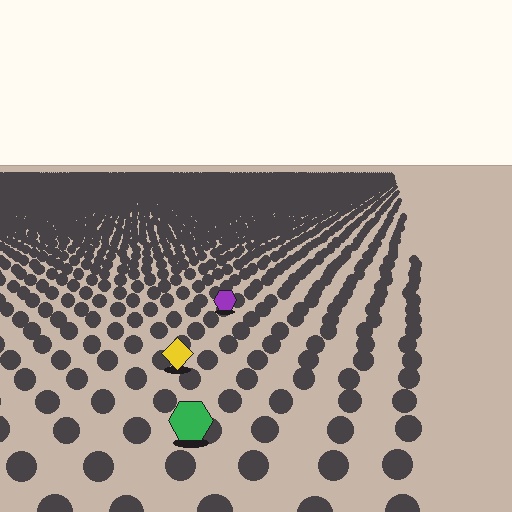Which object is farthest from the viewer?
The purple hexagon is farthest from the viewer. It appears smaller and the ground texture around it is denser.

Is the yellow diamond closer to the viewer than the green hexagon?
No. The green hexagon is closer — you can tell from the texture gradient: the ground texture is coarser near it.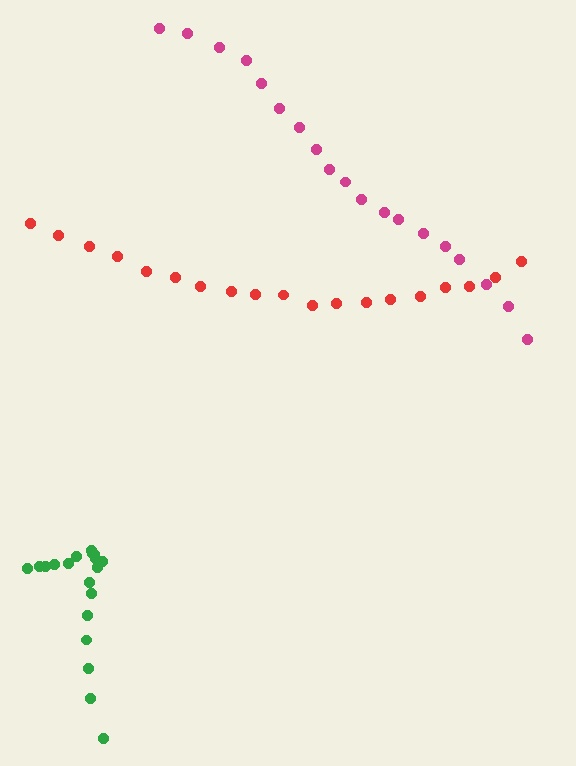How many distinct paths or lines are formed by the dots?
There are 3 distinct paths.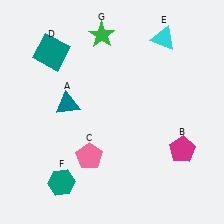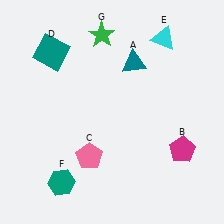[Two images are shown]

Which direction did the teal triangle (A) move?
The teal triangle (A) moved right.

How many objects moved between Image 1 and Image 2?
1 object moved between the two images.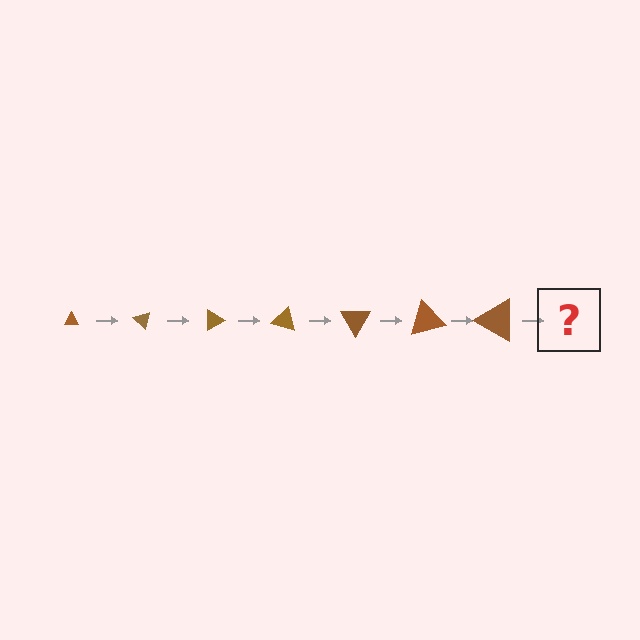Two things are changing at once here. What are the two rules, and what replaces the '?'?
The two rules are that the triangle grows larger each step and it rotates 45 degrees each step. The '?' should be a triangle, larger than the previous one and rotated 315 degrees from the start.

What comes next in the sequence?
The next element should be a triangle, larger than the previous one and rotated 315 degrees from the start.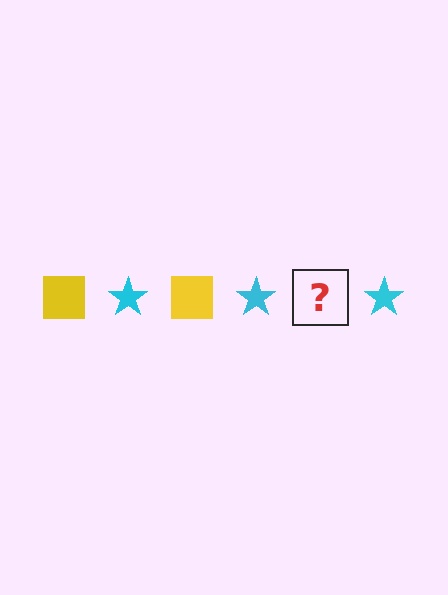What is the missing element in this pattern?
The missing element is a yellow square.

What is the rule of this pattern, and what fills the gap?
The rule is that the pattern alternates between yellow square and cyan star. The gap should be filled with a yellow square.